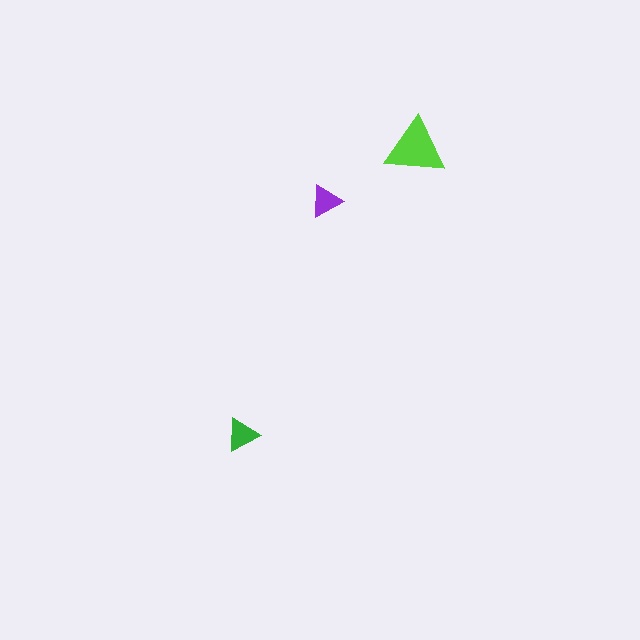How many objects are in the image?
There are 3 objects in the image.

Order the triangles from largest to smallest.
the lime one, the green one, the purple one.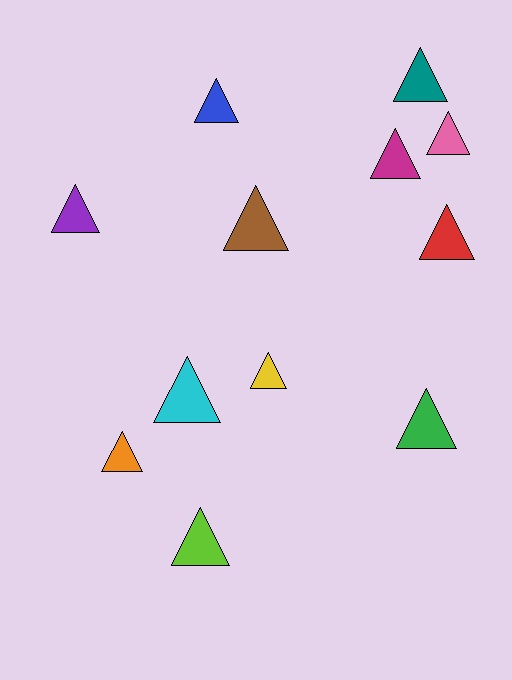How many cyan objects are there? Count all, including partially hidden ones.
There is 1 cyan object.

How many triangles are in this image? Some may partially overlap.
There are 12 triangles.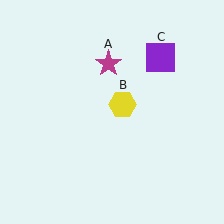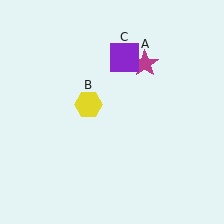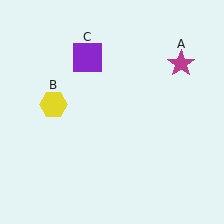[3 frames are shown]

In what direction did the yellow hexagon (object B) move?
The yellow hexagon (object B) moved left.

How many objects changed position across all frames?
3 objects changed position: magenta star (object A), yellow hexagon (object B), purple square (object C).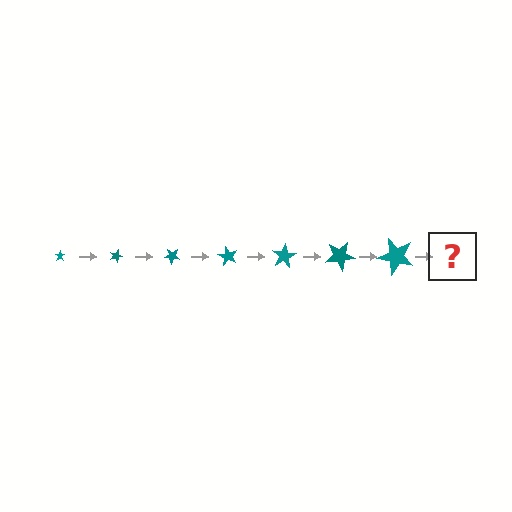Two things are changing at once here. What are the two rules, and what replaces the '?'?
The two rules are that the star grows larger each step and it rotates 20 degrees each step. The '?' should be a star, larger than the previous one and rotated 140 degrees from the start.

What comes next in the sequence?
The next element should be a star, larger than the previous one and rotated 140 degrees from the start.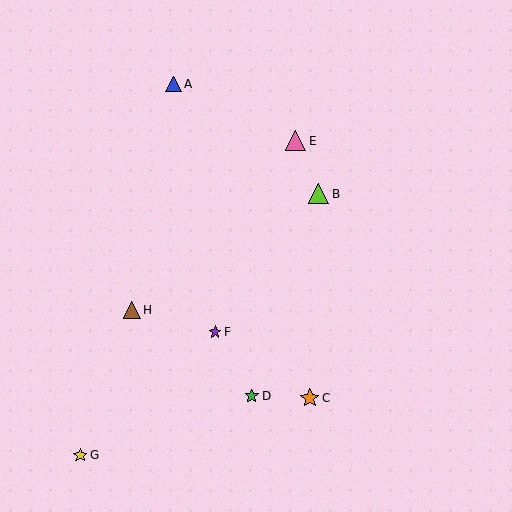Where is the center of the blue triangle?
The center of the blue triangle is at (174, 84).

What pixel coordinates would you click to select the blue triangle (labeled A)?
Click at (174, 84) to select the blue triangle A.